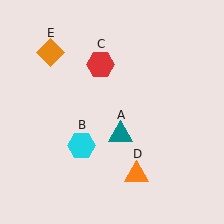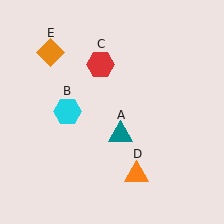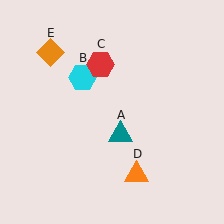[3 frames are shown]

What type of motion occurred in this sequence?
The cyan hexagon (object B) rotated clockwise around the center of the scene.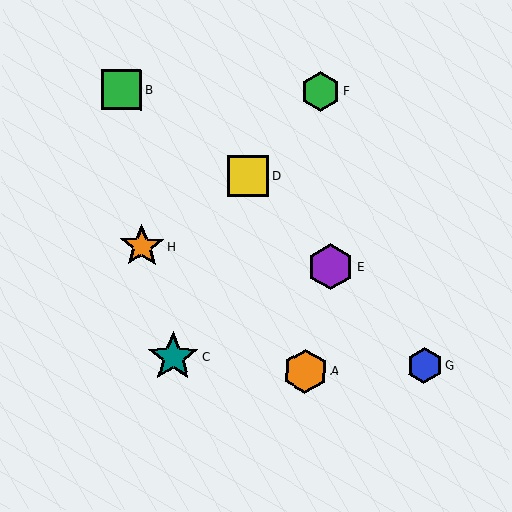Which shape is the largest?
The teal star (labeled C) is the largest.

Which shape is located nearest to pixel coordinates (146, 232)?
The orange star (labeled H) at (142, 246) is nearest to that location.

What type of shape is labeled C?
Shape C is a teal star.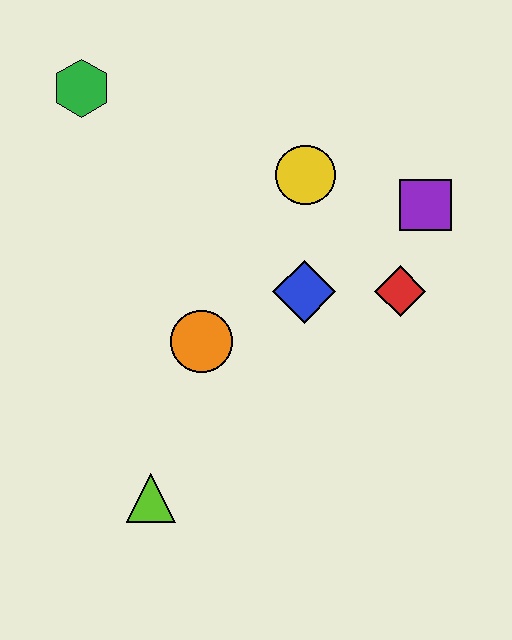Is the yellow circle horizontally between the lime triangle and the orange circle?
No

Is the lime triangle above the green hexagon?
No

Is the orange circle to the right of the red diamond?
No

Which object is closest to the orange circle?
The blue diamond is closest to the orange circle.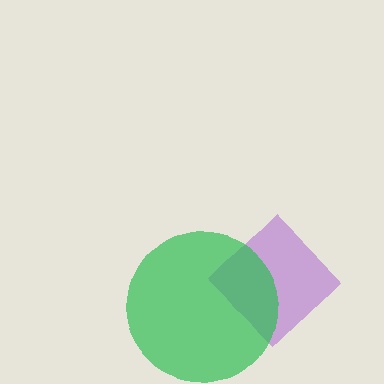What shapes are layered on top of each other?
The layered shapes are: a purple diamond, a green circle.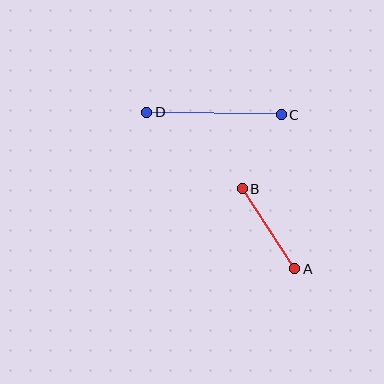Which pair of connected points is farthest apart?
Points C and D are farthest apart.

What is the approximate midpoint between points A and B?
The midpoint is at approximately (268, 229) pixels.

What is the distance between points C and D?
The distance is approximately 134 pixels.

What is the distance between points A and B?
The distance is approximately 96 pixels.